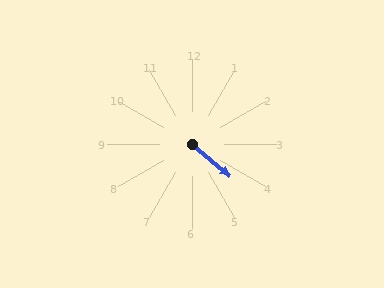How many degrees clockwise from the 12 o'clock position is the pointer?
Approximately 130 degrees.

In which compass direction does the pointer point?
Southeast.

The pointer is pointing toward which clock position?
Roughly 4 o'clock.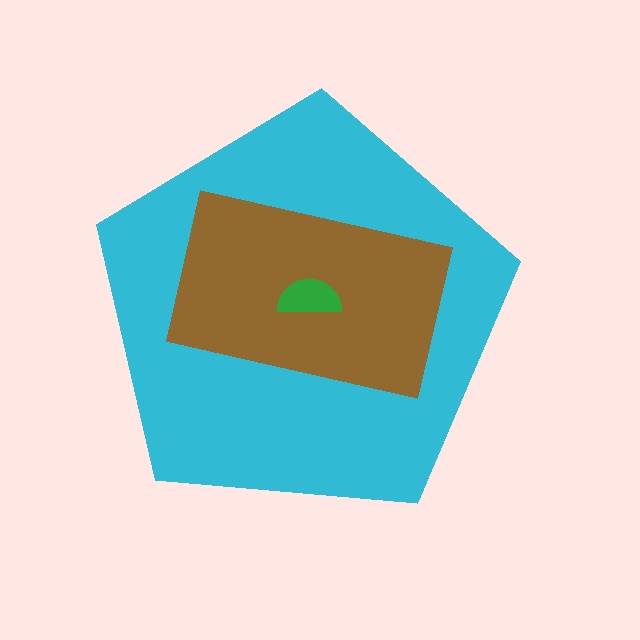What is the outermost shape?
The cyan pentagon.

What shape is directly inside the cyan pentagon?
The brown rectangle.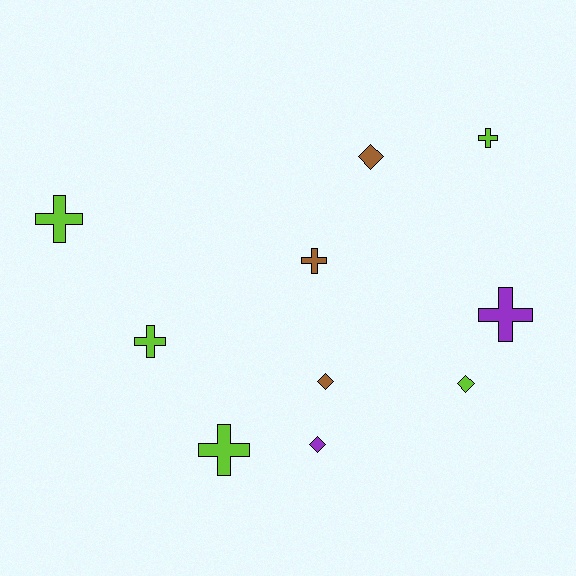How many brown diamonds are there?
There are 2 brown diamonds.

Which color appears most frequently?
Lime, with 5 objects.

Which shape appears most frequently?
Cross, with 6 objects.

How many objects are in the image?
There are 10 objects.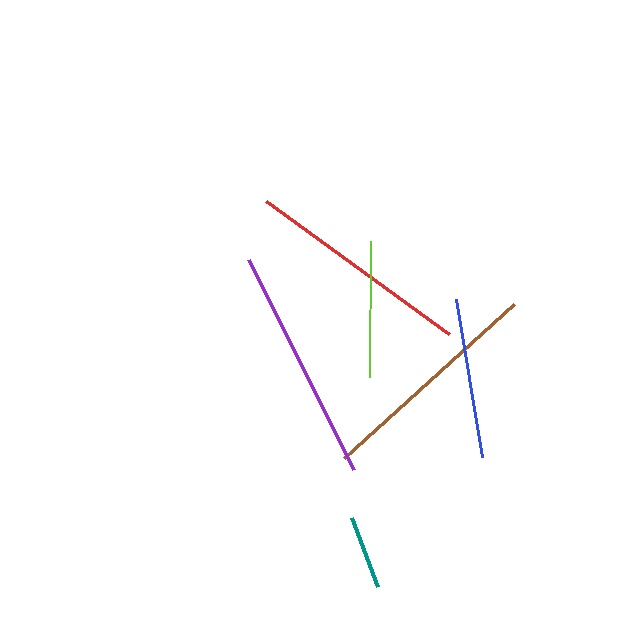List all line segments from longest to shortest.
From longest to shortest: purple, brown, red, blue, lime, teal.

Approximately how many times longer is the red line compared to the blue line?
The red line is approximately 1.4 times the length of the blue line.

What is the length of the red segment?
The red segment is approximately 226 pixels long.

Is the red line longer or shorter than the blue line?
The red line is longer than the blue line.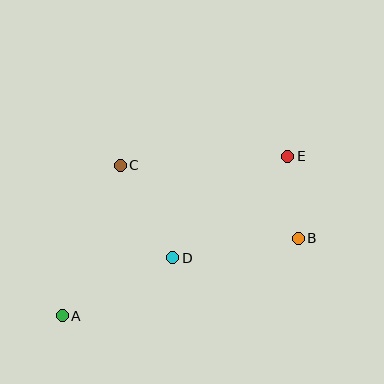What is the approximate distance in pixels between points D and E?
The distance between D and E is approximately 153 pixels.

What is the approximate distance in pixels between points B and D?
The distance between B and D is approximately 127 pixels.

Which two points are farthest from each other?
Points A and E are farthest from each other.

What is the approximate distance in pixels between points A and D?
The distance between A and D is approximately 125 pixels.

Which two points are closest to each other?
Points B and E are closest to each other.